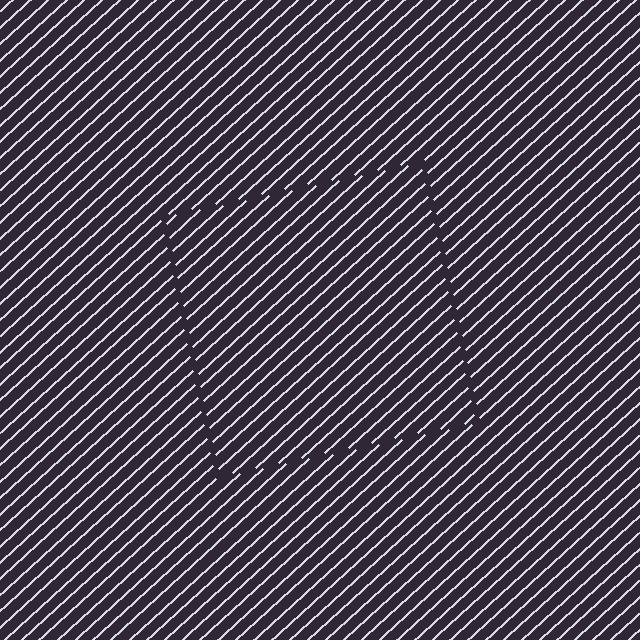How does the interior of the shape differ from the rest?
The interior of the shape contains the same grating, shifted by half a period — the contour is defined by the phase discontinuity where line-ends from the inner and outer gratings abut.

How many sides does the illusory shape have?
4 sides — the line-ends trace a square.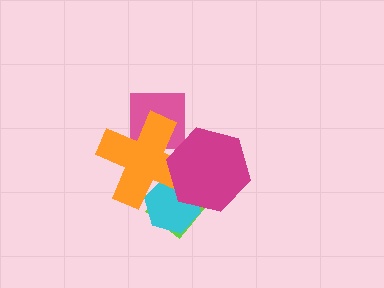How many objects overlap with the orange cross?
4 objects overlap with the orange cross.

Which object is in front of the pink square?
The orange cross is in front of the pink square.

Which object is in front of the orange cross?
The magenta hexagon is in front of the orange cross.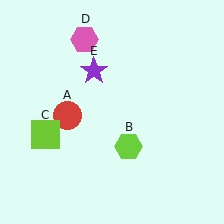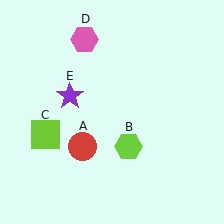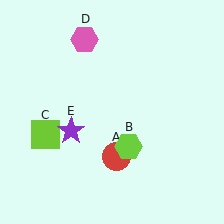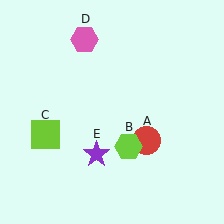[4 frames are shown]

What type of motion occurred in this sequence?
The red circle (object A), purple star (object E) rotated counterclockwise around the center of the scene.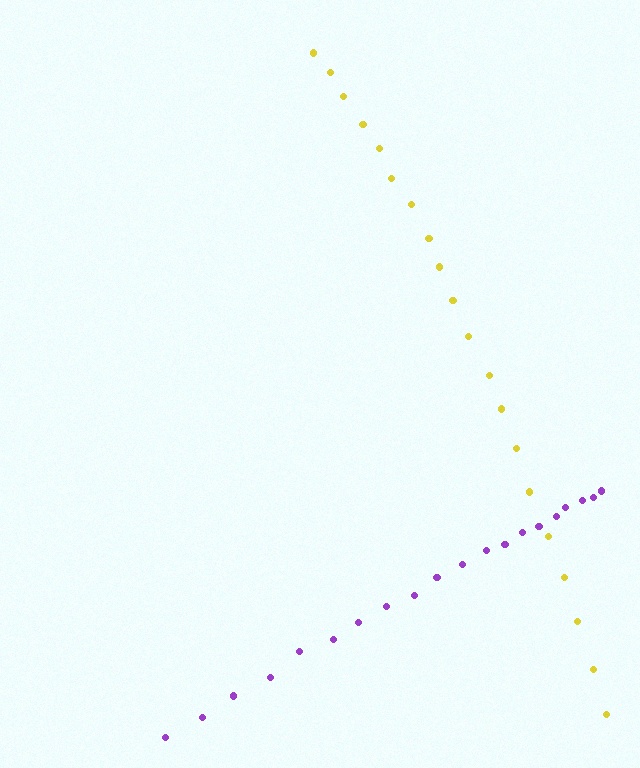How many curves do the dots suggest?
There are 2 distinct paths.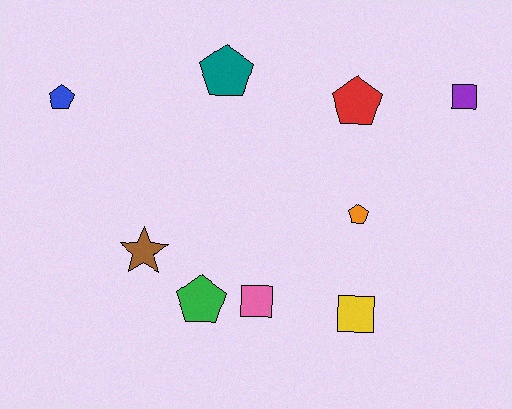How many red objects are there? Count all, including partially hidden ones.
There is 1 red object.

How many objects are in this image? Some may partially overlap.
There are 9 objects.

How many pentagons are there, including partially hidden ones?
There are 5 pentagons.